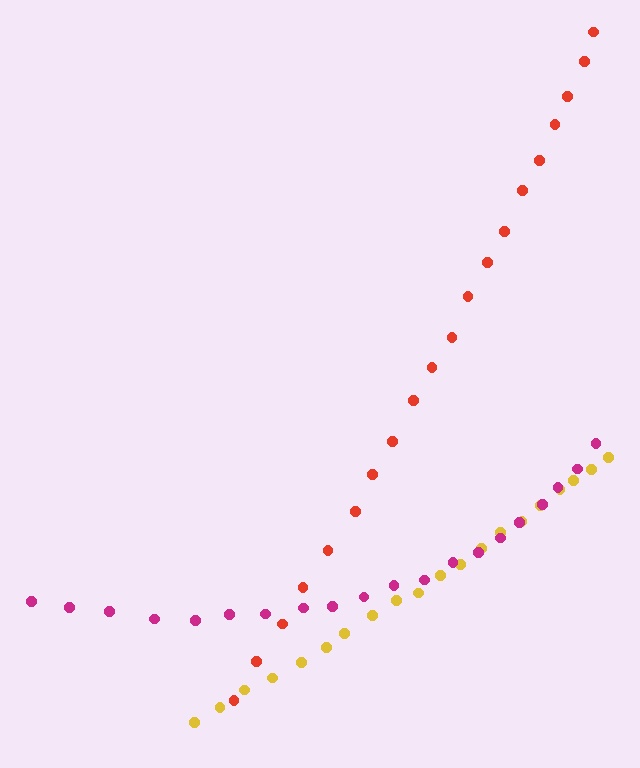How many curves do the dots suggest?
There are 3 distinct paths.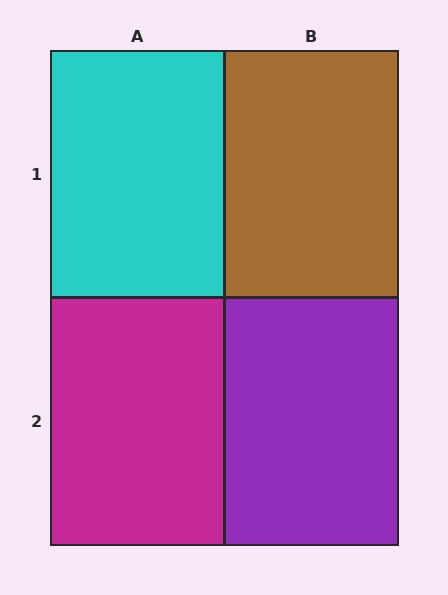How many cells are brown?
1 cell is brown.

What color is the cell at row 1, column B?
Brown.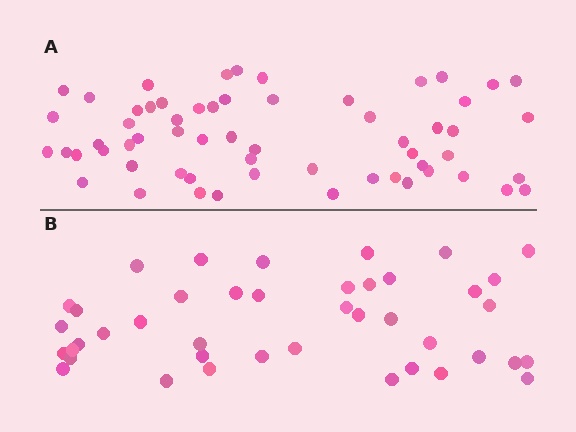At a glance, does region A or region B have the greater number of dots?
Region A (the top region) has more dots.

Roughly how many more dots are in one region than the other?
Region A has approximately 20 more dots than region B.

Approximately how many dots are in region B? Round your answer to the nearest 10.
About 40 dots. (The exact count is 42, which rounds to 40.)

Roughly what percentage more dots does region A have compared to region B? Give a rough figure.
About 45% more.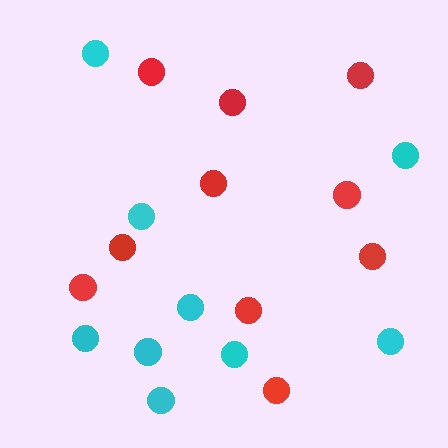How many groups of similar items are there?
There are 2 groups: one group of red circles (10) and one group of cyan circles (9).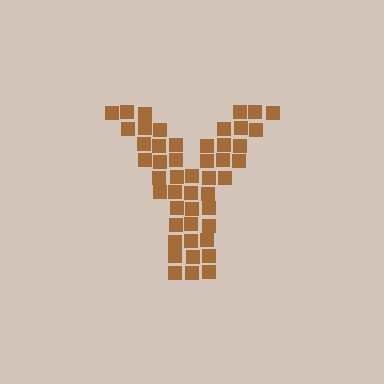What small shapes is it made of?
It is made of small squares.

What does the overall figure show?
The overall figure shows the letter Y.